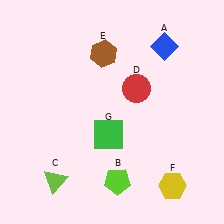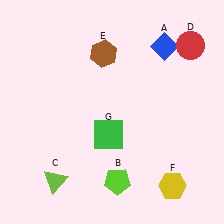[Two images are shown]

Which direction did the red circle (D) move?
The red circle (D) moved right.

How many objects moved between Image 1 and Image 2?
1 object moved between the two images.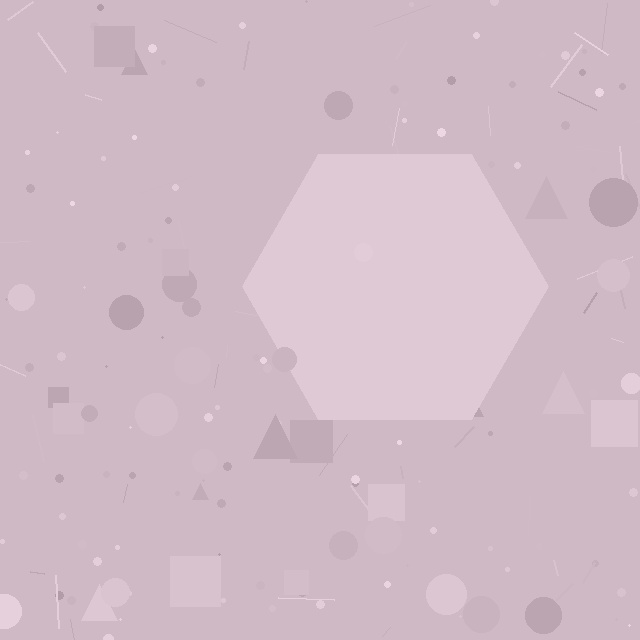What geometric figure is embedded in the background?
A hexagon is embedded in the background.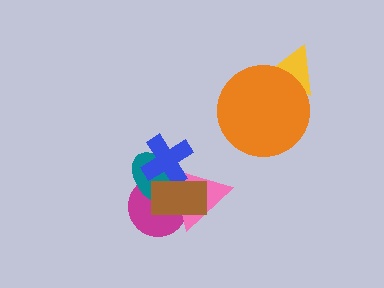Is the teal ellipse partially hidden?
Yes, it is partially covered by another shape.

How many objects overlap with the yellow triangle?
1 object overlaps with the yellow triangle.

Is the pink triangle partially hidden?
Yes, it is partially covered by another shape.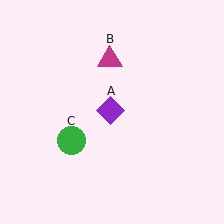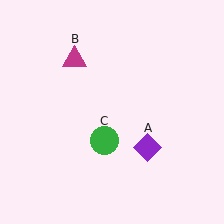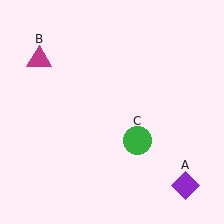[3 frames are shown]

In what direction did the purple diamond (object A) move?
The purple diamond (object A) moved down and to the right.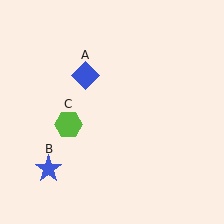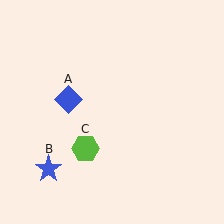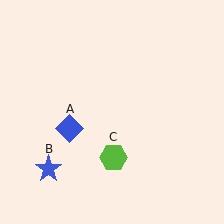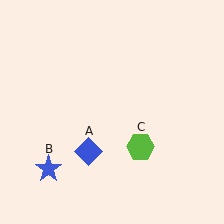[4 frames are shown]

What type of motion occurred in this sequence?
The blue diamond (object A), lime hexagon (object C) rotated counterclockwise around the center of the scene.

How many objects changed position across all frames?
2 objects changed position: blue diamond (object A), lime hexagon (object C).